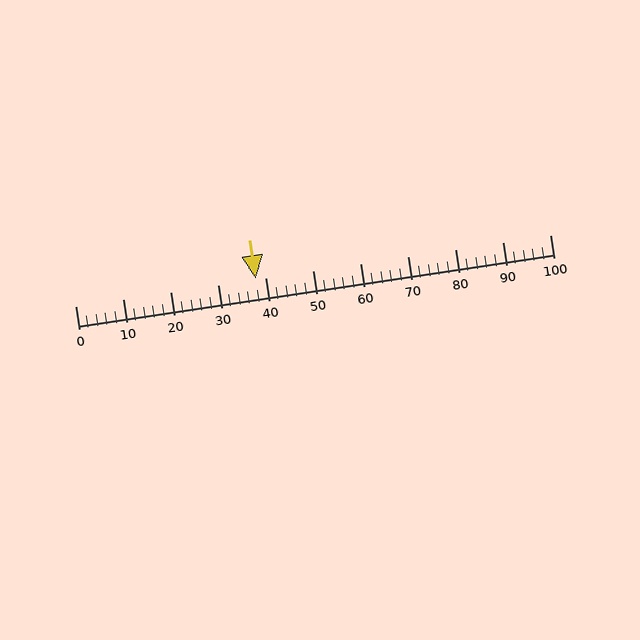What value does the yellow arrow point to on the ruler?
The yellow arrow points to approximately 38.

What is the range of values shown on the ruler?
The ruler shows values from 0 to 100.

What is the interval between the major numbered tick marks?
The major tick marks are spaced 10 units apart.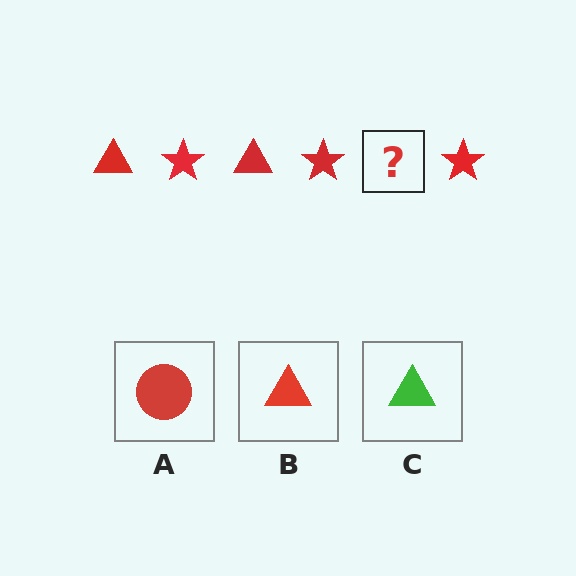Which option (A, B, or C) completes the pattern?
B.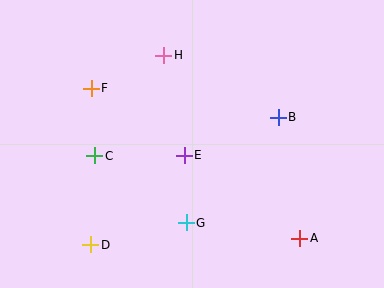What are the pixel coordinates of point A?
Point A is at (300, 238).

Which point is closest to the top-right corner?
Point B is closest to the top-right corner.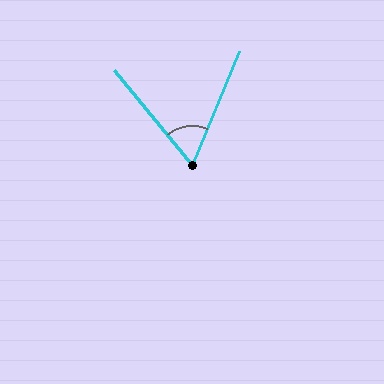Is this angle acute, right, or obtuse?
It is acute.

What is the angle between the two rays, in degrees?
Approximately 62 degrees.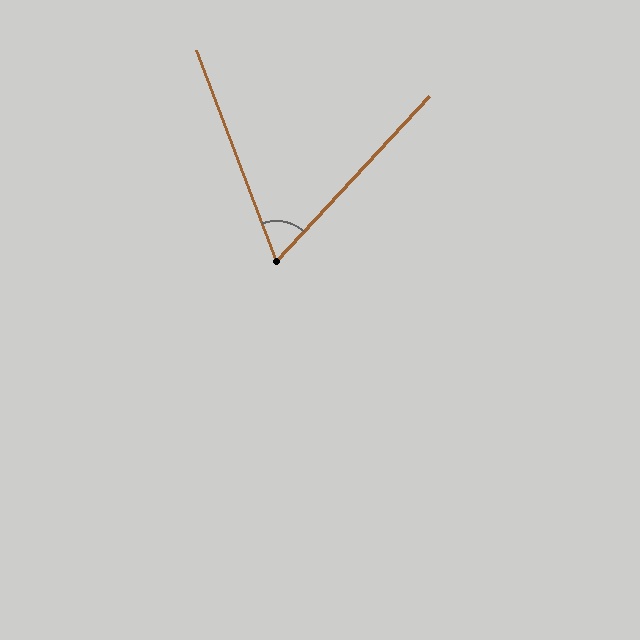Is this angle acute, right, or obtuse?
It is acute.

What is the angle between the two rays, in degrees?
Approximately 64 degrees.